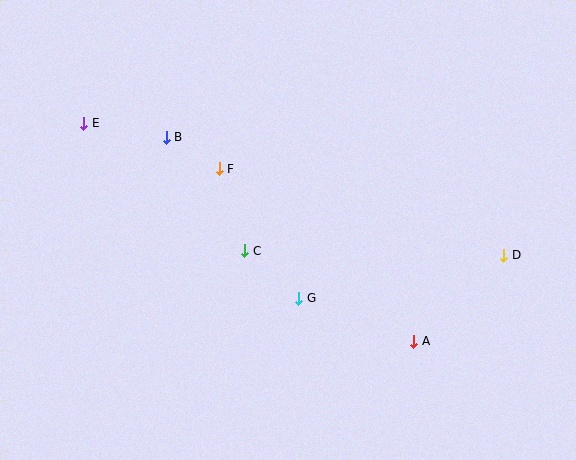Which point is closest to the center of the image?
Point C at (245, 251) is closest to the center.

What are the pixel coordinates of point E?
Point E is at (84, 123).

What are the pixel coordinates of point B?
Point B is at (166, 137).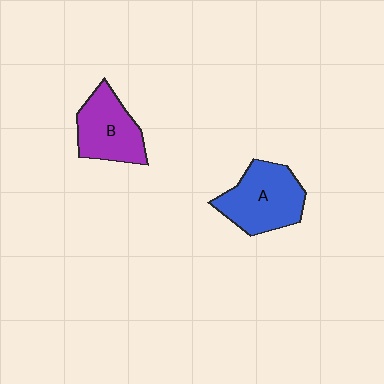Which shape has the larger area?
Shape A (blue).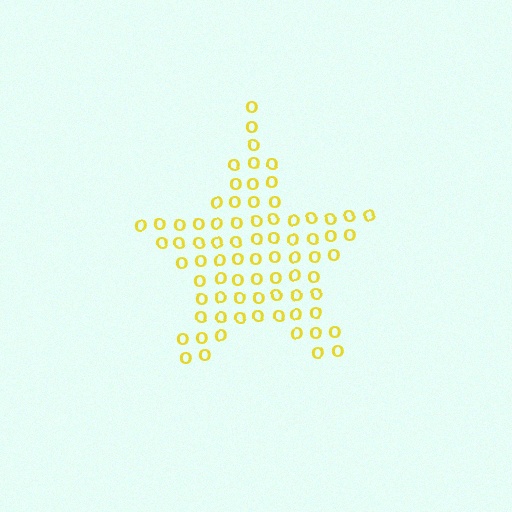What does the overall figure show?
The overall figure shows a star.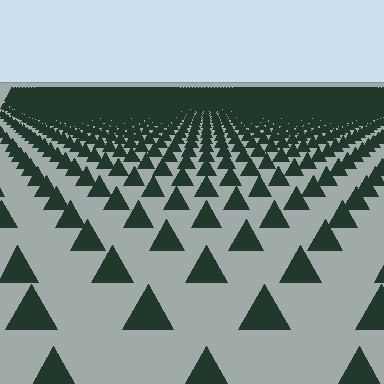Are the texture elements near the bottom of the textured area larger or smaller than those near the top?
Larger. Near the bottom, elements are closer to the viewer and appear at a bigger on-screen size.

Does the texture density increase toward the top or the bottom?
Density increases toward the top.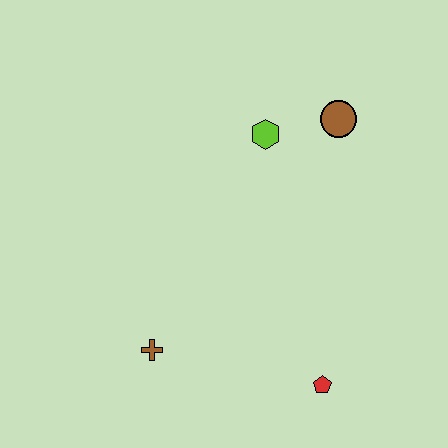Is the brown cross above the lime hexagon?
No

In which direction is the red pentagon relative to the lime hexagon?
The red pentagon is below the lime hexagon.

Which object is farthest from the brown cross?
The brown circle is farthest from the brown cross.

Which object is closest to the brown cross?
The red pentagon is closest to the brown cross.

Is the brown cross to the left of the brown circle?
Yes